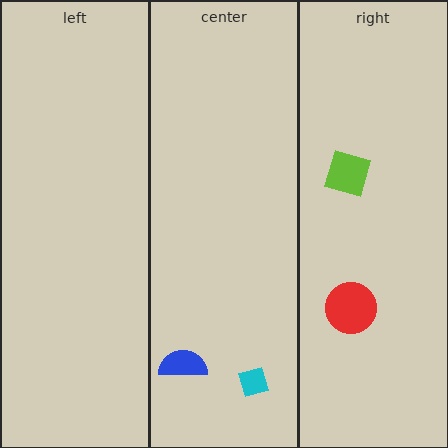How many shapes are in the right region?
2.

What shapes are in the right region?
The lime square, the red circle.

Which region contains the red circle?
The right region.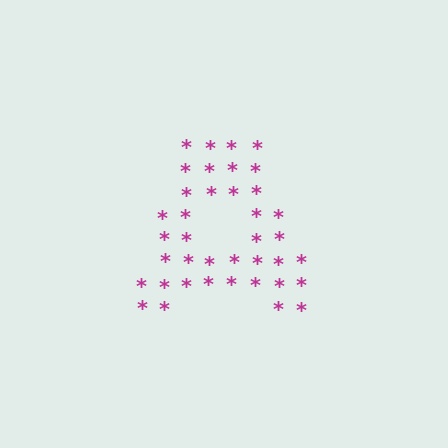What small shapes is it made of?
It is made of small asterisks.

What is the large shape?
The large shape is the letter A.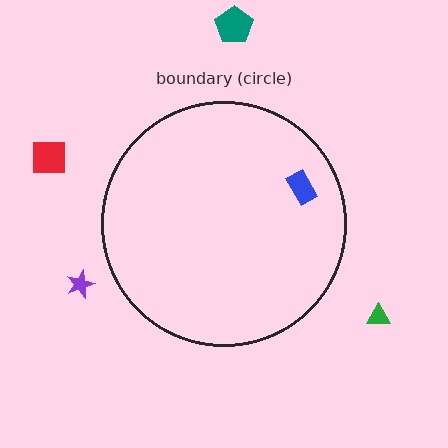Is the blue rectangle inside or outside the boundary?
Inside.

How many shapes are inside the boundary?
1 inside, 4 outside.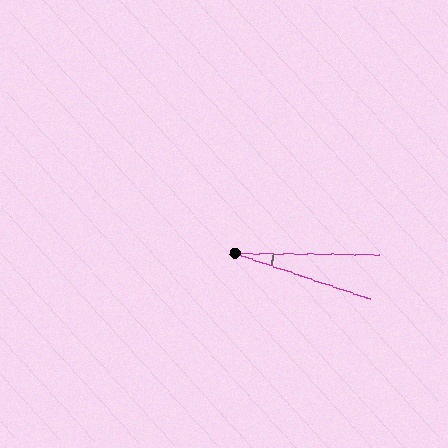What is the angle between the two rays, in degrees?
Approximately 18 degrees.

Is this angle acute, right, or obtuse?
It is acute.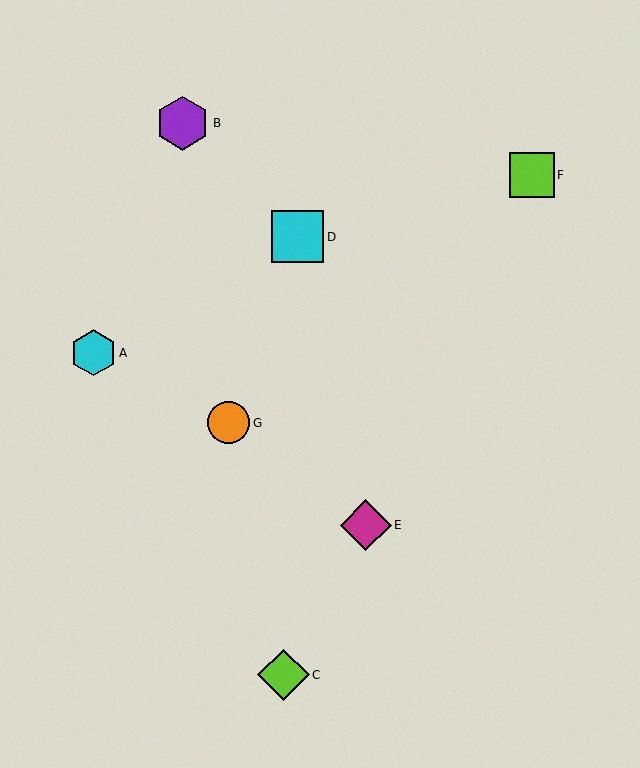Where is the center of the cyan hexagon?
The center of the cyan hexagon is at (93, 353).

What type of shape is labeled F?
Shape F is a lime square.